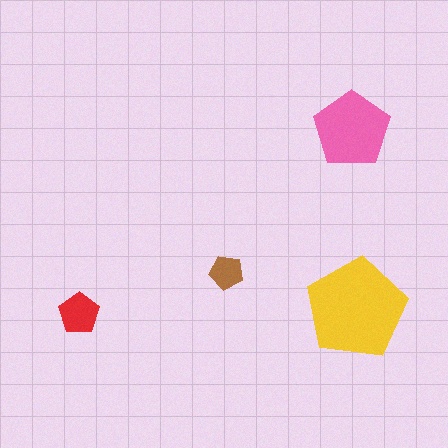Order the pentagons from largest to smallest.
the yellow one, the pink one, the red one, the brown one.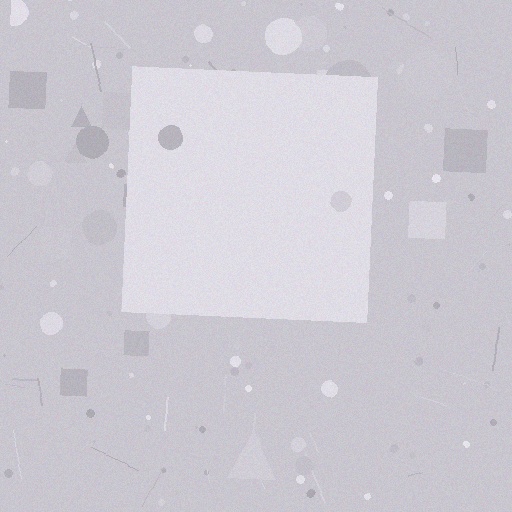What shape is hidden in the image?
A square is hidden in the image.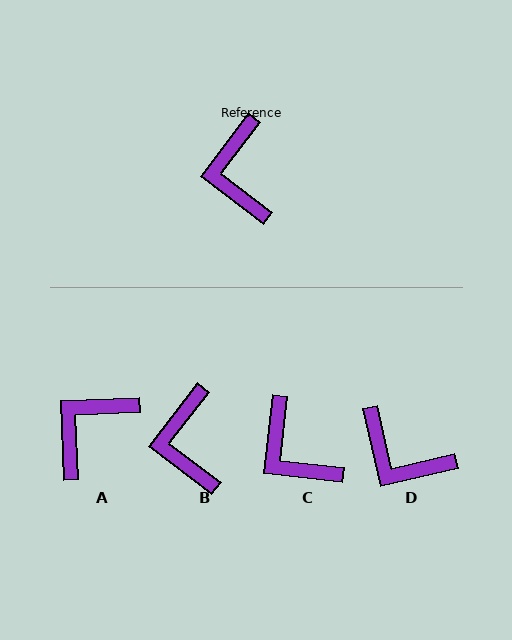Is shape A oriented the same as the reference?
No, it is off by about 50 degrees.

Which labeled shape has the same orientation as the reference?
B.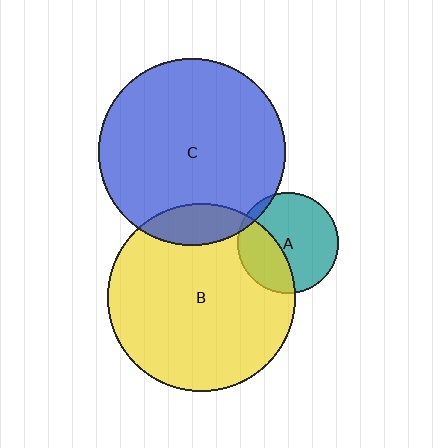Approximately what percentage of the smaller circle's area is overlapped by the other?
Approximately 35%.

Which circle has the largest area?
Circle B (yellow).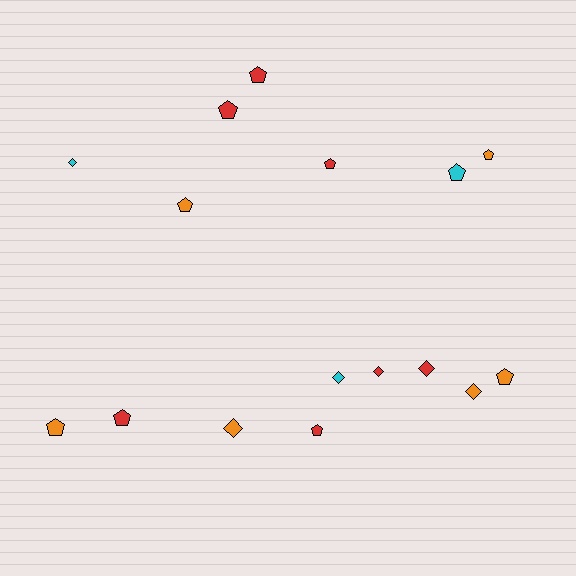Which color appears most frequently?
Red, with 7 objects.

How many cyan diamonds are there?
There are 2 cyan diamonds.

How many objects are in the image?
There are 16 objects.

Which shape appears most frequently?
Pentagon, with 10 objects.